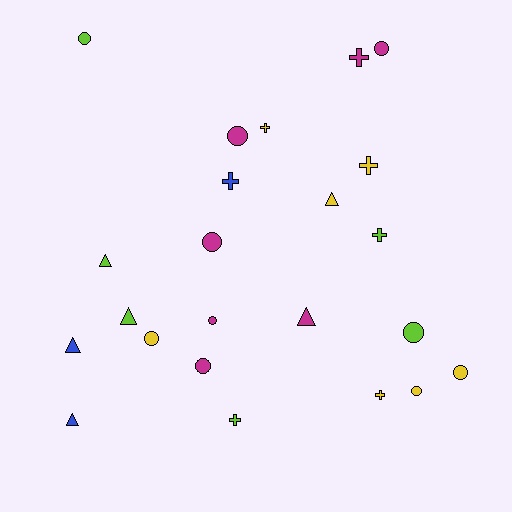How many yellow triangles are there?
There is 1 yellow triangle.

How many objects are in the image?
There are 23 objects.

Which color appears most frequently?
Magenta, with 7 objects.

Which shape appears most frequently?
Circle, with 10 objects.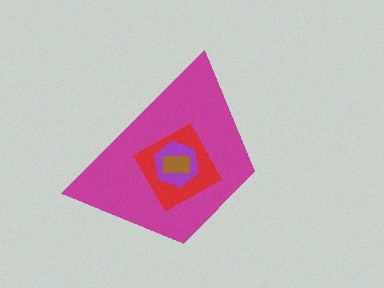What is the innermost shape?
The brown rectangle.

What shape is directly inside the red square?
The purple hexagon.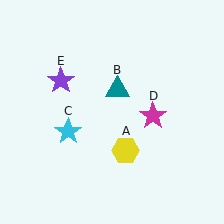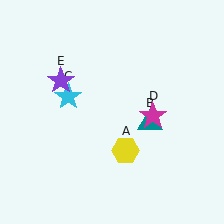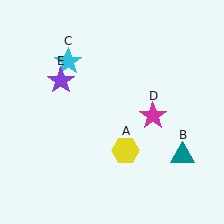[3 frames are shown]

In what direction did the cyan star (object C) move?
The cyan star (object C) moved up.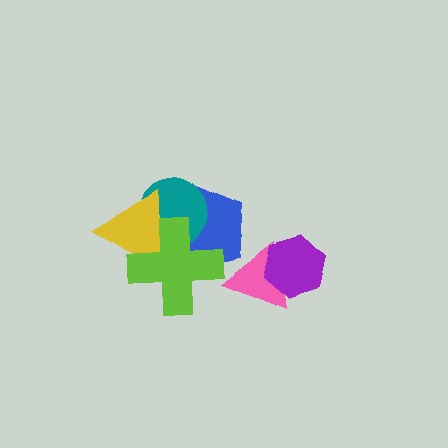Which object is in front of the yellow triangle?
The lime cross is in front of the yellow triangle.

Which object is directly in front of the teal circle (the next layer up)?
The yellow triangle is directly in front of the teal circle.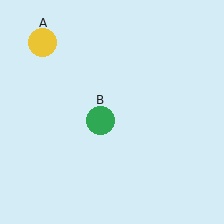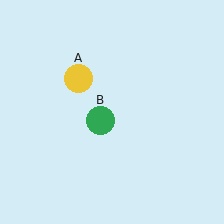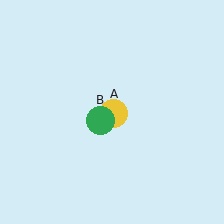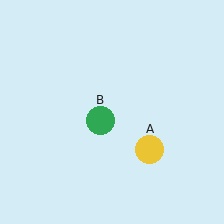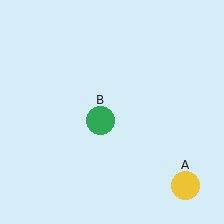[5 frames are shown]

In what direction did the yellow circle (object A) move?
The yellow circle (object A) moved down and to the right.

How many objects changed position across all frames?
1 object changed position: yellow circle (object A).